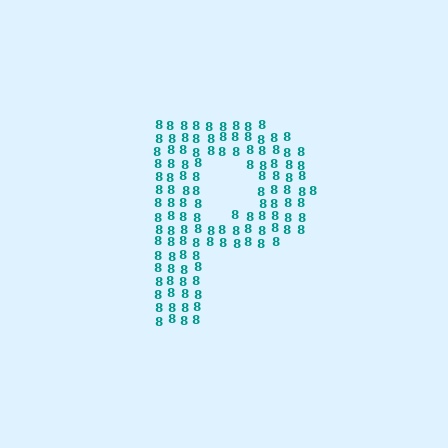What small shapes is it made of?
It is made of small digit 8's.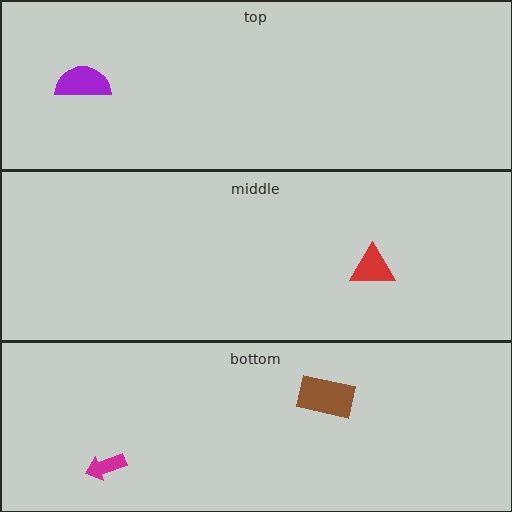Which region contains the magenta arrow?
The bottom region.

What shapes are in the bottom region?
The brown rectangle, the magenta arrow.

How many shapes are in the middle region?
1.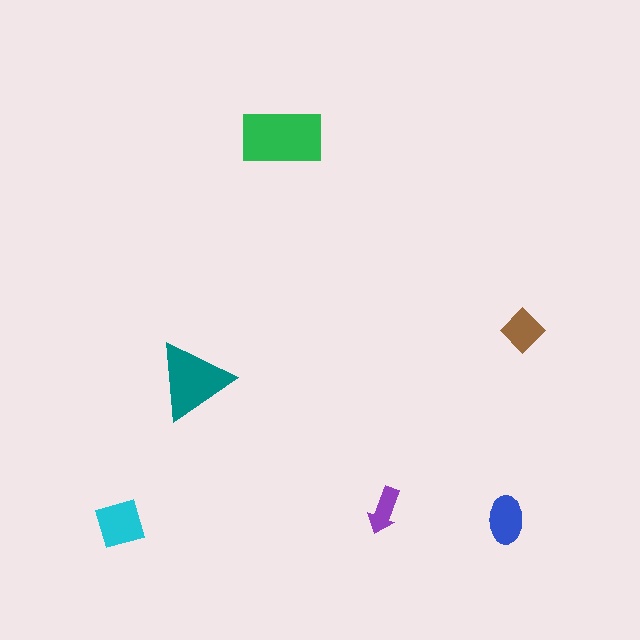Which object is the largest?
The green rectangle.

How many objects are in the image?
There are 6 objects in the image.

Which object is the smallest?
The purple arrow.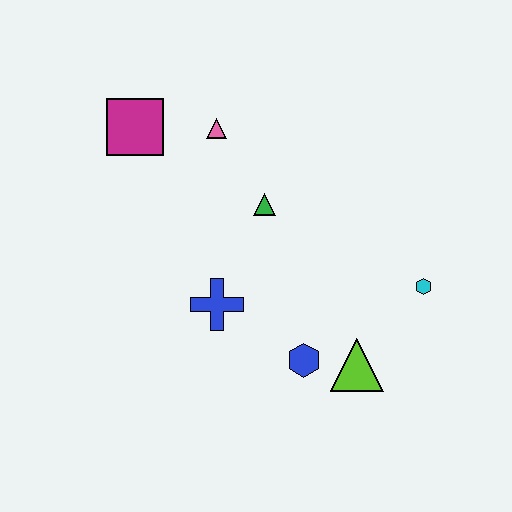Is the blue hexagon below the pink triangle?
Yes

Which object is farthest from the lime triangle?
The magenta square is farthest from the lime triangle.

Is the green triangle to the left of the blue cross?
No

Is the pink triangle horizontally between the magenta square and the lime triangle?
Yes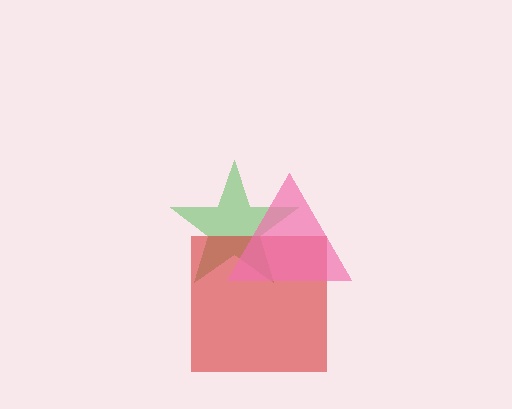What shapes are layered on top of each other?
The layered shapes are: a green star, a red square, a pink triangle.